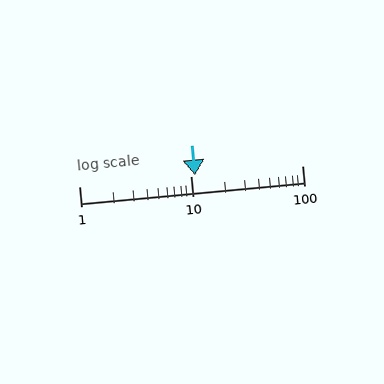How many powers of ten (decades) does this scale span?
The scale spans 2 decades, from 1 to 100.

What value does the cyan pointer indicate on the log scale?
The pointer indicates approximately 11.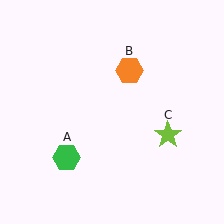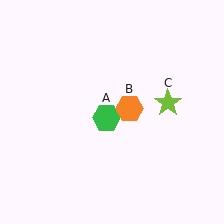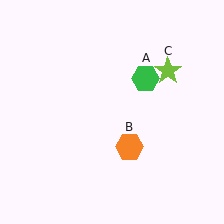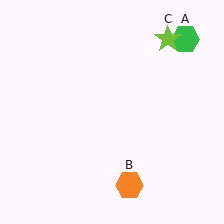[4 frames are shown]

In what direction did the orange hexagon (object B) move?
The orange hexagon (object B) moved down.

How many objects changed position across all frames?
3 objects changed position: green hexagon (object A), orange hexagon (object B), lime star (object C).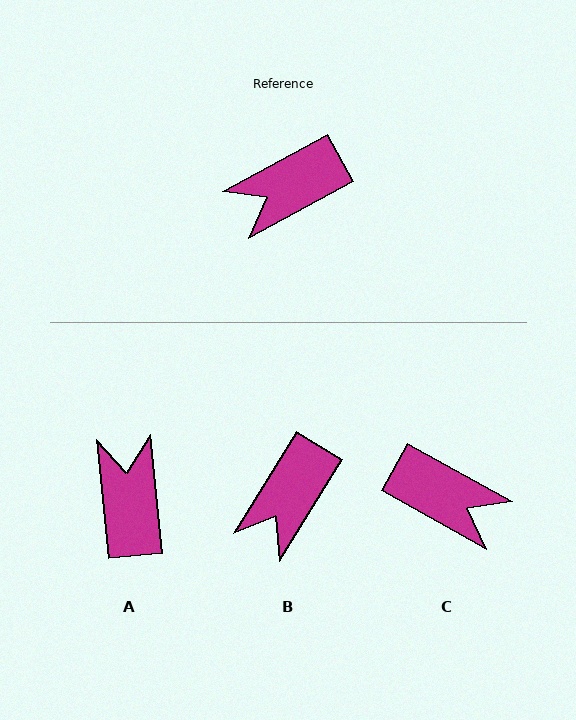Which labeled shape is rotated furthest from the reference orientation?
C, about 123 degrees away.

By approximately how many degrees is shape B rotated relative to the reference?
Approximately 30 degrees counter-clockwise.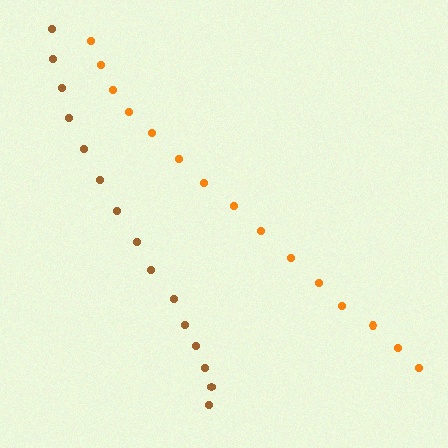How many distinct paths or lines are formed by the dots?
There are 2 distinct paths.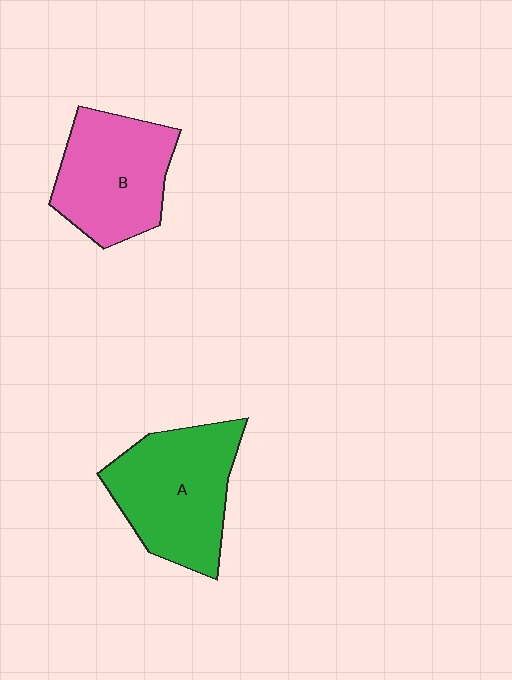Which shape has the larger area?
Shape A (green).